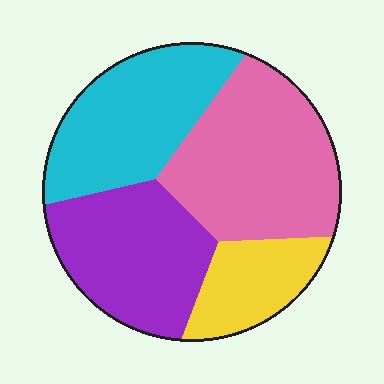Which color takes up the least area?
Yellow, at roughly 15%.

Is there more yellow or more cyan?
Cyan.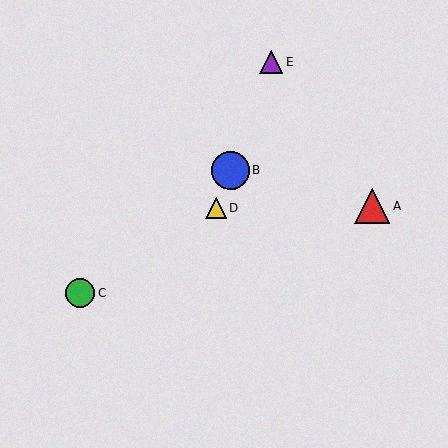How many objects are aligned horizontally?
2 objects (A, D) are aligned horizontally.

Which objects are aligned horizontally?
Objects A, D are aligned horizontally.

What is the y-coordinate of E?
Object E is at y≈62.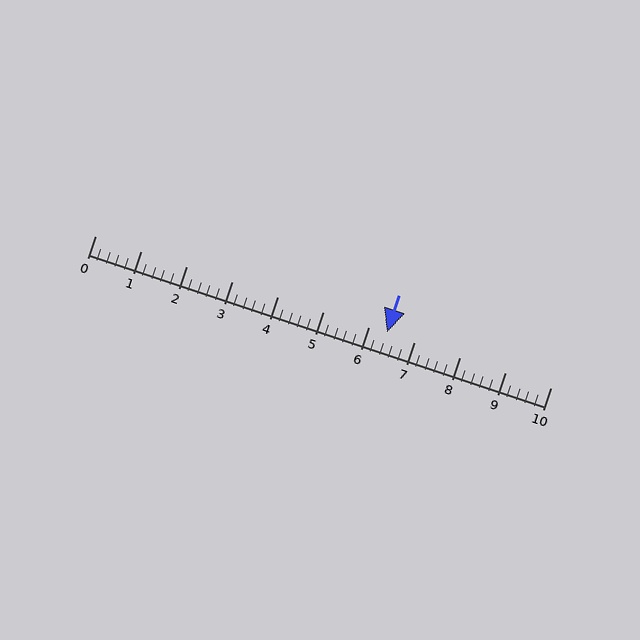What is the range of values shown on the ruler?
The ruler shows values from 0 to 10.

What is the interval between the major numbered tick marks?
The major tick marks are spaced 1 units apart.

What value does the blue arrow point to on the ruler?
The blue arrow points to approximately 6.4.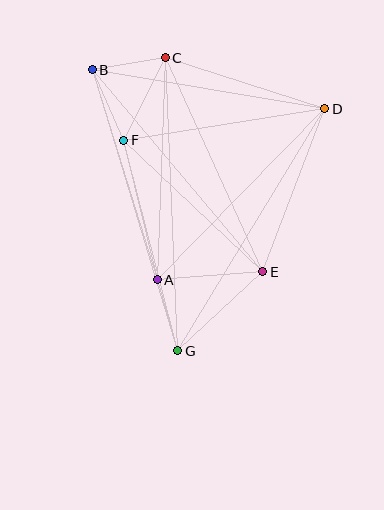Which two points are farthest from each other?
Points B and G are farthest from each other.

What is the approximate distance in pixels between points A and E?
The distance between A and E is approximately 106 pixels.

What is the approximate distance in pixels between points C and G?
The distance between C and G is approximately 293 pixels.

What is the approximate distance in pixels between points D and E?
The distance between D and E is approximately 174 pixels.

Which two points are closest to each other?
Points A and G are closest to each other.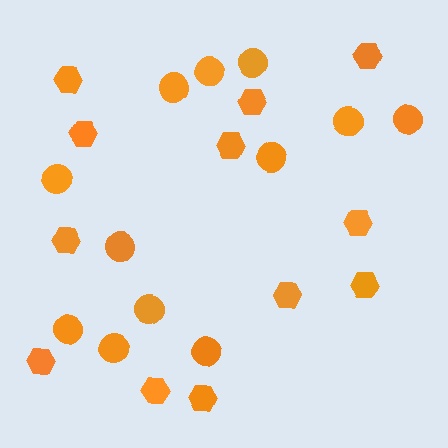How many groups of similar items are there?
There are 2 groups: one group of circles (12) and one group of hexagons (12).